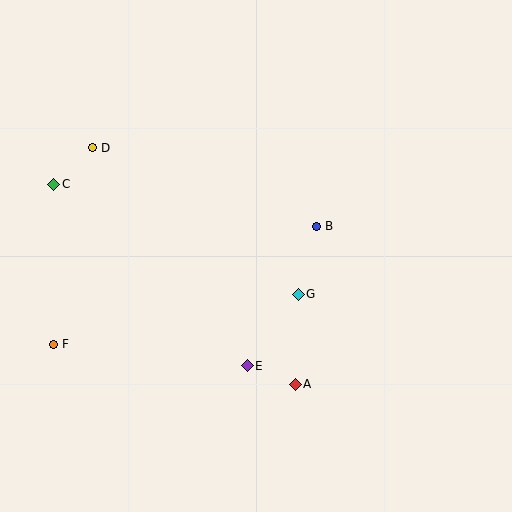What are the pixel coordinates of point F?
Point F is at (54, 345).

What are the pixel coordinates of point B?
Point B is at (317, 226).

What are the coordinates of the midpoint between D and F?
The midpoint between D and F is at (73, 246).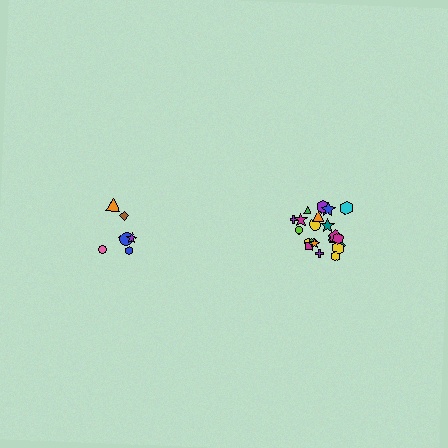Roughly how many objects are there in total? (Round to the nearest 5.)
Roughly 30 objects in total.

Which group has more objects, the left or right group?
The right group.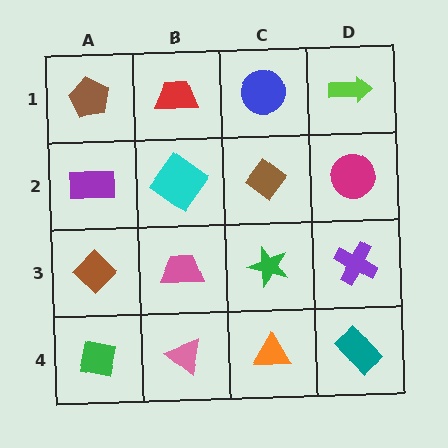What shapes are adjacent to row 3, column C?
A brown diamond (row 2, column C), an orange triangle (row 4, column C), a pink trapezoid (row 3, column B), a purple cross (row 3, column D).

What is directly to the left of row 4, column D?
An orange triangle.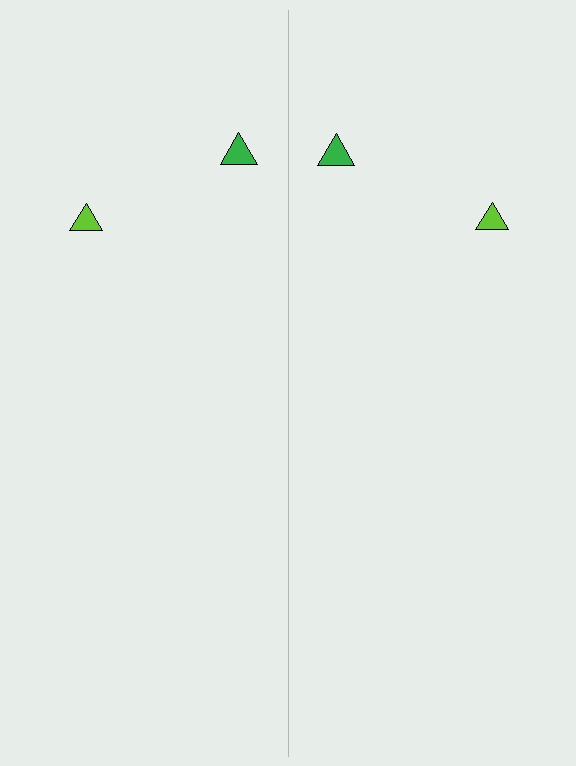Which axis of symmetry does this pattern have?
The pattern has a vertical axis of symmetry running through the center of the image.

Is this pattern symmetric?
Yes, this pattern has bilateral (reflection) symmetry.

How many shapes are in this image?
There are 4 shapes in this image.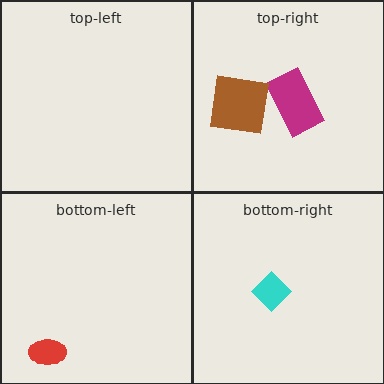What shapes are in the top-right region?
The magenta rectangle, the brown square.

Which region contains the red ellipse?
The bottom-left region.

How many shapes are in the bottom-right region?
1.